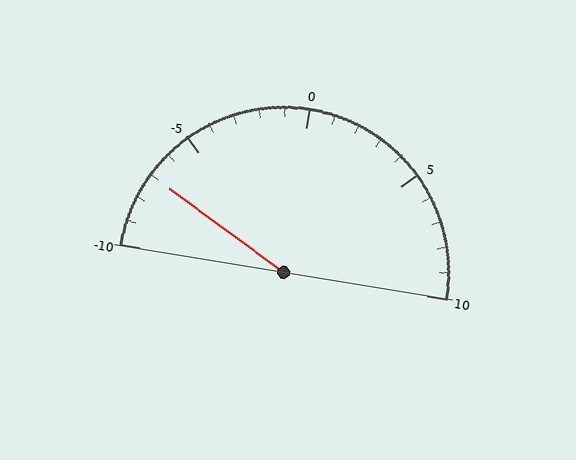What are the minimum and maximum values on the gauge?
The gauge ranges from -10 to 10.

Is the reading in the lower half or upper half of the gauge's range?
The reading is in the lower half of the range (-10 to 10).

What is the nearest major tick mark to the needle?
The nearest major tick mark is -5.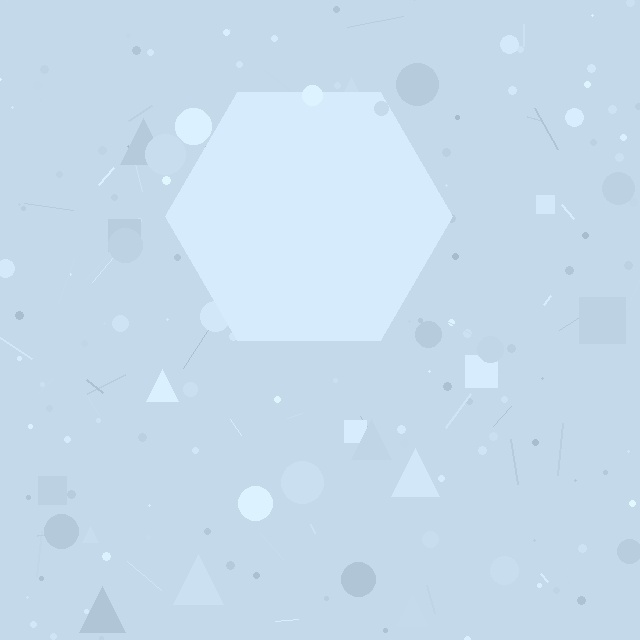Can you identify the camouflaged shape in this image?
The camouflaged shape is a hexagon.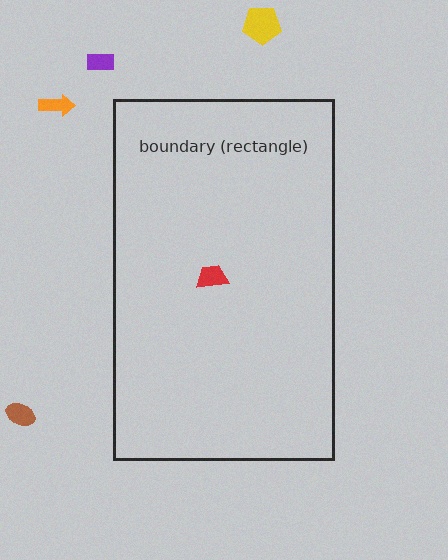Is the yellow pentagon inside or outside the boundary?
Outside.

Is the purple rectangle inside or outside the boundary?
Outside.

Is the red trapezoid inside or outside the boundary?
Inside.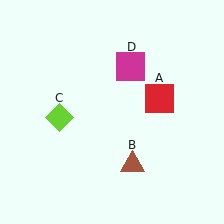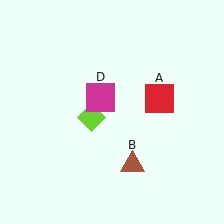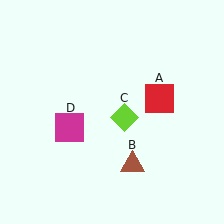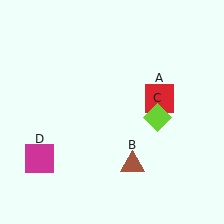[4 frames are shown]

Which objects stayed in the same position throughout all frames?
Red square (object A) and brown triangle (object B) remained stationary.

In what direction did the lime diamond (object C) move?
The lime diamond (object C) moved right.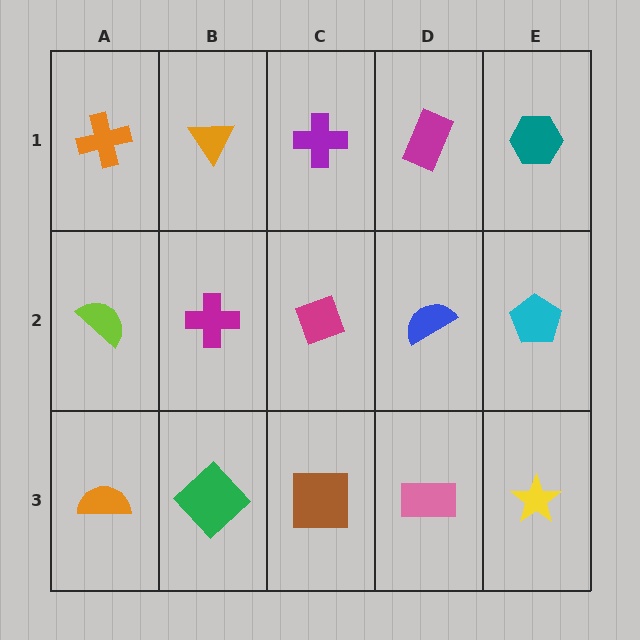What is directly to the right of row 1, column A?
An orange triangle.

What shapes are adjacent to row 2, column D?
A magenta rectangle (row 1, column D), a pink rectangle (row 3, column D), a magenta diamond (row 2, column C), a cyan pentagon (row 2, column E).